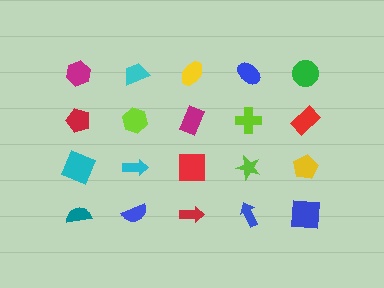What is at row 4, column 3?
A red arrow.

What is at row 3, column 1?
A cyan square.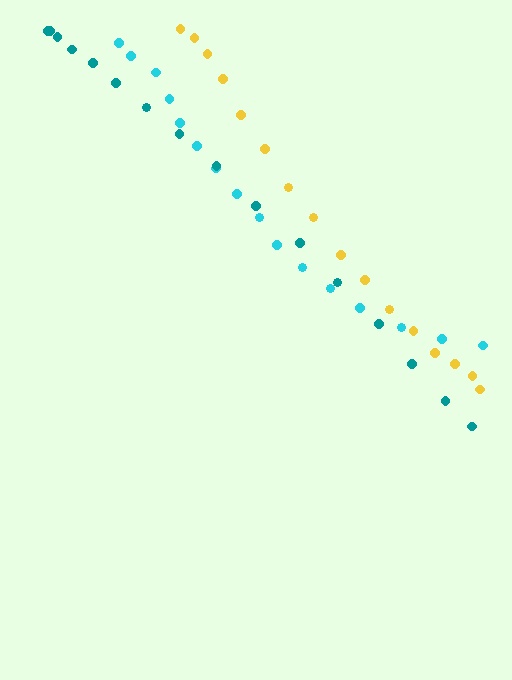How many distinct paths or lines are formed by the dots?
There are 3 distinct paths.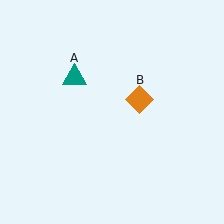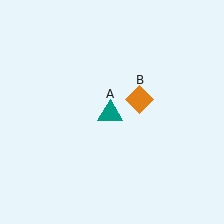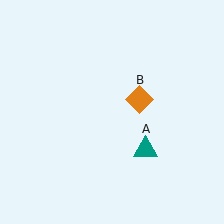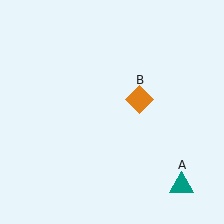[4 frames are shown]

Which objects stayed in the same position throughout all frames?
Orange diamond (object B) remained stationary.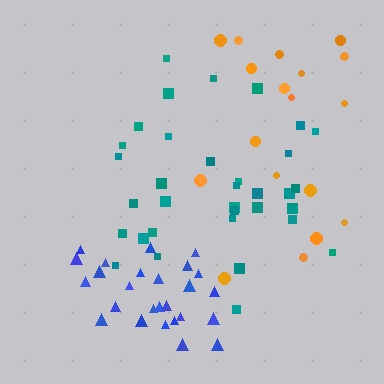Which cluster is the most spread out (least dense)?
Orange.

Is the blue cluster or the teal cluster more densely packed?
Blue.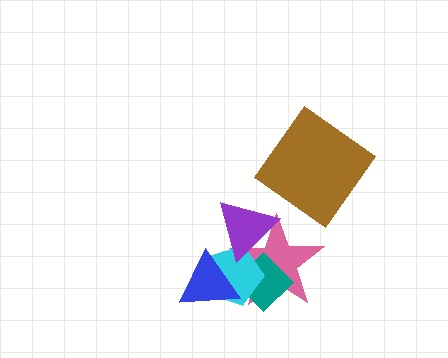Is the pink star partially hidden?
Yes, it is partially covered by another shape.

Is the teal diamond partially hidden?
Yes, it is partially covered by another shape.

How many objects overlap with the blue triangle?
3 objects overlap with the blue triangle.